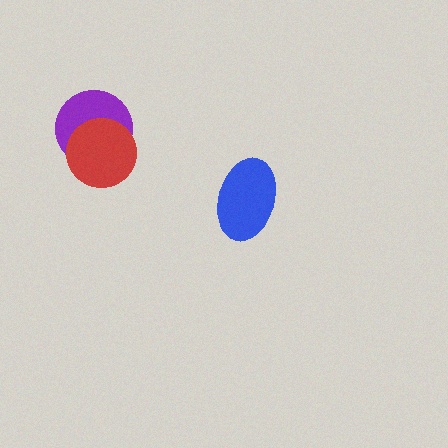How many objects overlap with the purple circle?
1 object overlaps with the purple circle.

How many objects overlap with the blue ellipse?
0 objects overlap with the blue ellipse.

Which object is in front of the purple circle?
The red circle is in front of the purple circle.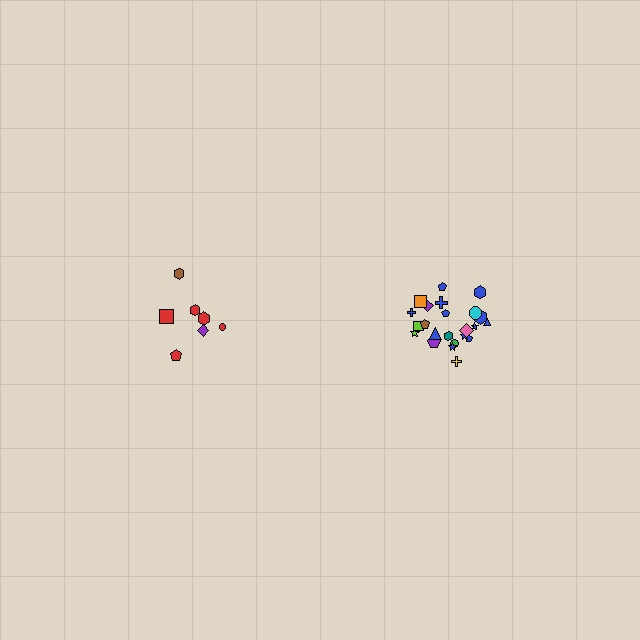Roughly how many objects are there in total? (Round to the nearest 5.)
Roughly 30 objects in total.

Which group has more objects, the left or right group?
The right group.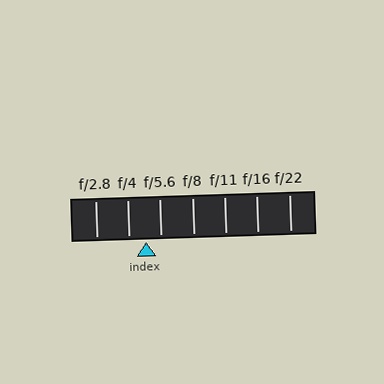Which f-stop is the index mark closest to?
The index mark is closest to f/5.6.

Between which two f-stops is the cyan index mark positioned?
The index mark is between f/4 and f/5.6.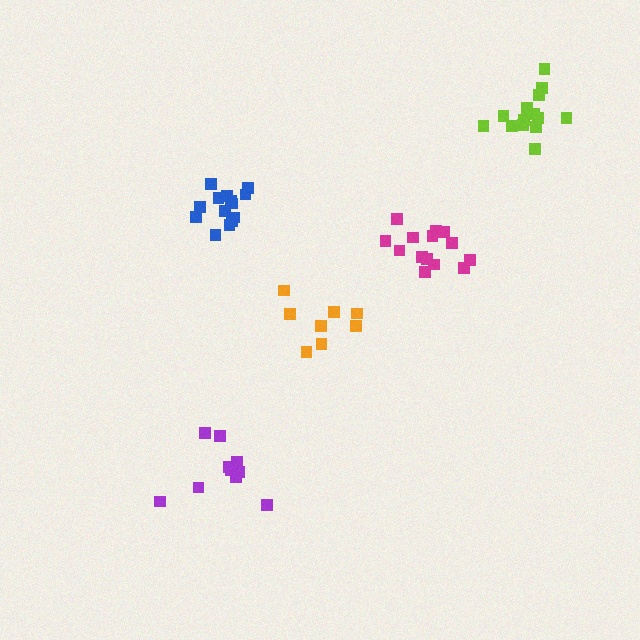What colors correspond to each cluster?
The clusters are colored: blue, purple, magenta, lime, orange.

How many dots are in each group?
Group 1: 14 dots, Group 2: 10 dots, Group 3: 14 dots, Group 4: 14 dots, Group 5: 8 dots (60 total).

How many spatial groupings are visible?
There are 5 spatial groupings.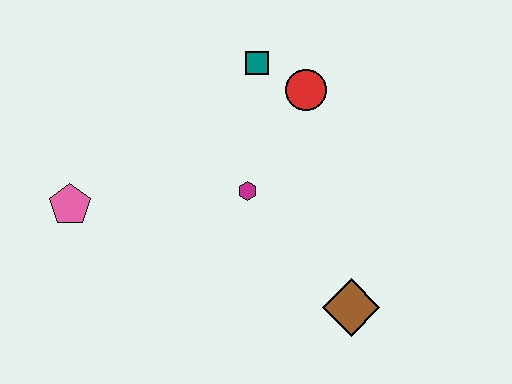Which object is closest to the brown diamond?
The magenta hexagon is closest to the brown diamond.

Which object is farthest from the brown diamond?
The pink pentagon is farthest from the brown diamond.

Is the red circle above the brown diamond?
Yes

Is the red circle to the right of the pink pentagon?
Yes